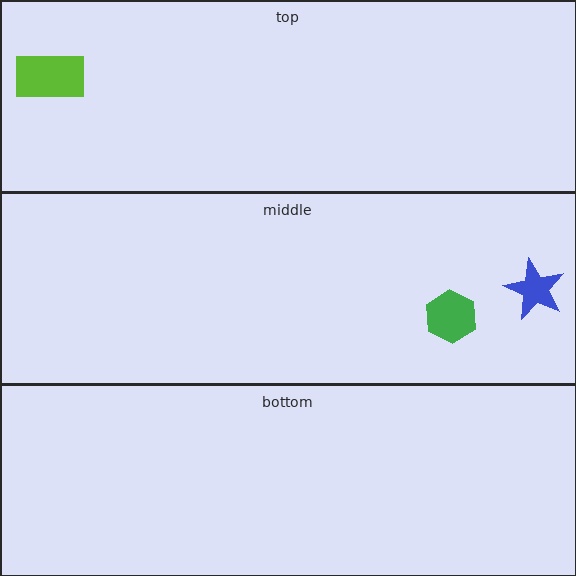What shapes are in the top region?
The lime rectangle.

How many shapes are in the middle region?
2.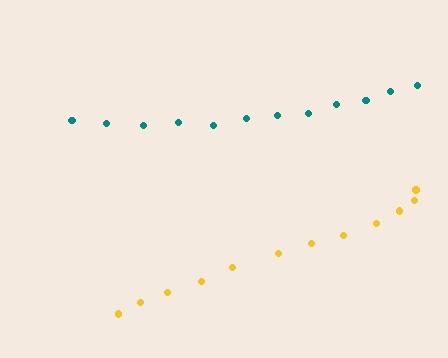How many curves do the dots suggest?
There are 2 distinct paths.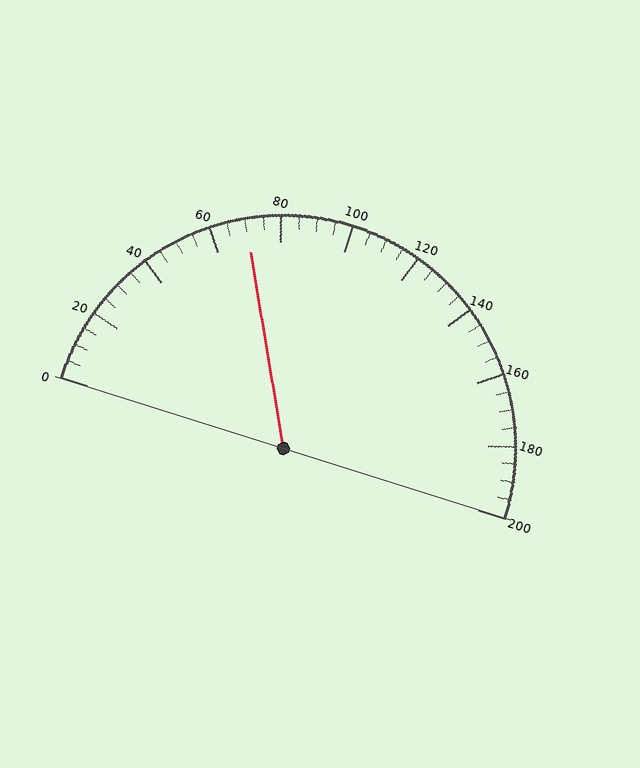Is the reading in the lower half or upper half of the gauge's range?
The reading is in the lower half of the range (0 to 200).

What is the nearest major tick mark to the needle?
The nearest major tick mark is 80.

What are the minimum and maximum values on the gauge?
The gauge ranges from 0 to 200.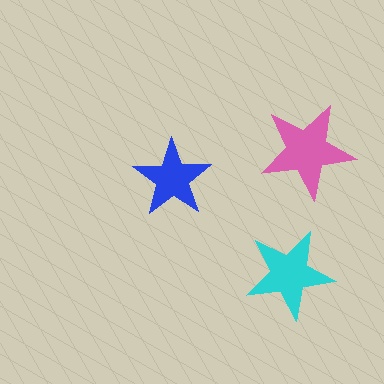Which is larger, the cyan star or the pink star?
The pink one.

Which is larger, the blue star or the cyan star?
The cyan one.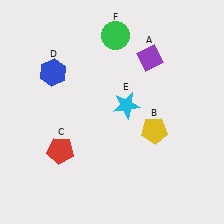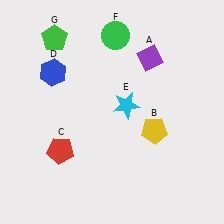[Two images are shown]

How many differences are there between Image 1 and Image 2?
There is 1 difference between the two images.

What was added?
A green pentagon (G) was added in Image 2.